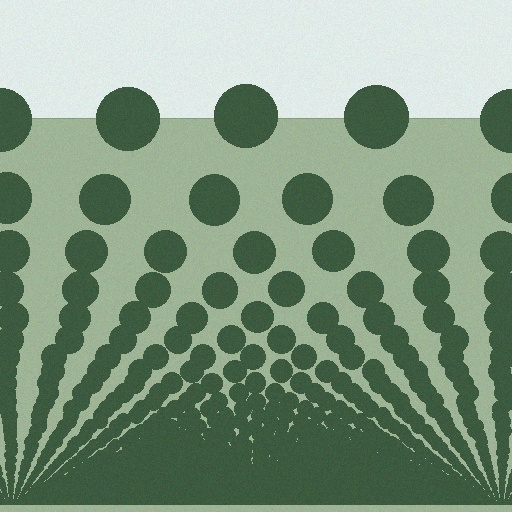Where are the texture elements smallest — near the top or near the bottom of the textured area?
Near the bottom.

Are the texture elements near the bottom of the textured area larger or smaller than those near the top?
Smaller. The gradient is inverted — elements near the bottom are smaller and denser.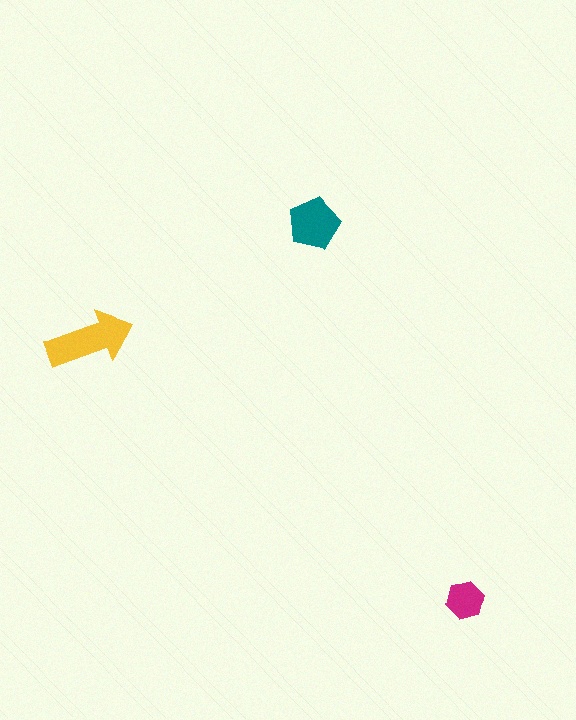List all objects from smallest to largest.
The magenta hexagon, the teal pentagon, the yellow arrow.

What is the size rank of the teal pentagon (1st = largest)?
2nd.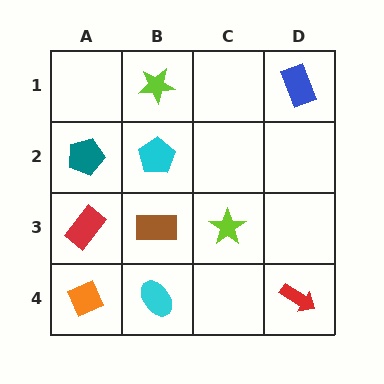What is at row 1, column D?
A blue rectangle.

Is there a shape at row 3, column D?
No, that cell is empty.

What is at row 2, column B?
A cyan pentagon.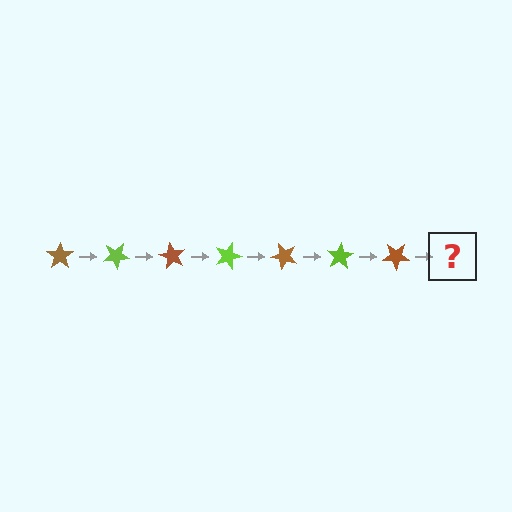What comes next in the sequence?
The next element should be a lime star, rotated 210 degrees from the start.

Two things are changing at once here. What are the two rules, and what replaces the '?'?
The two rules are that it rotates 30 degrees each step and the color cycles through brown and lime. The '?' should be a lime star, rotated 210 degrees from the start.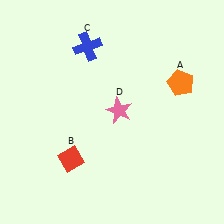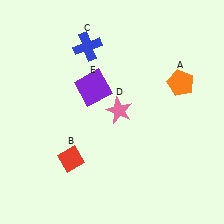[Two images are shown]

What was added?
A purple square (E) was added in Image 2.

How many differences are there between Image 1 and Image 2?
There is 1 difference between the two images.